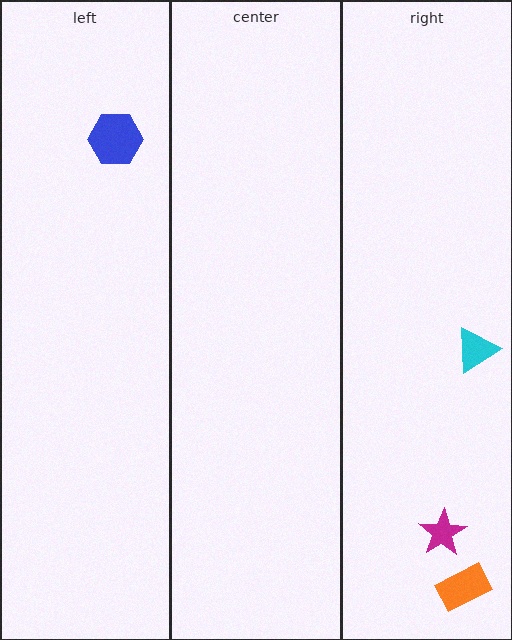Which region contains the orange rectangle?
The right region.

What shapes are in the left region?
The blue hexagon.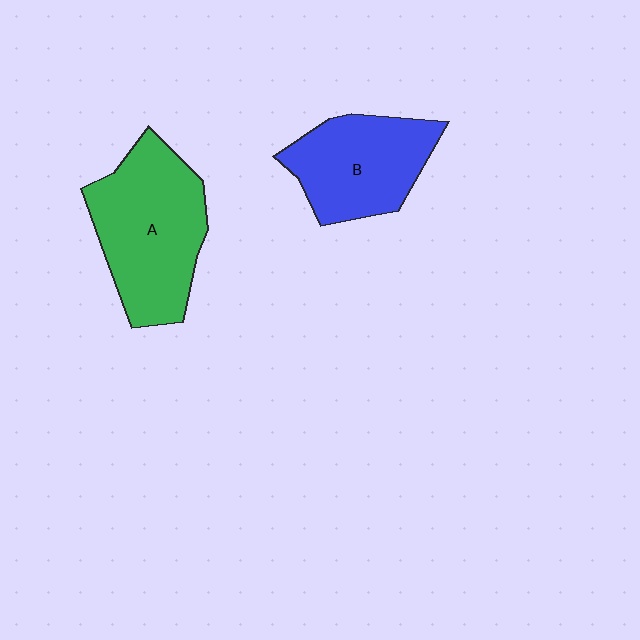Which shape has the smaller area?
Shape B (blue).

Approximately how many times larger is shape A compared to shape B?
Approximately 1.3 times.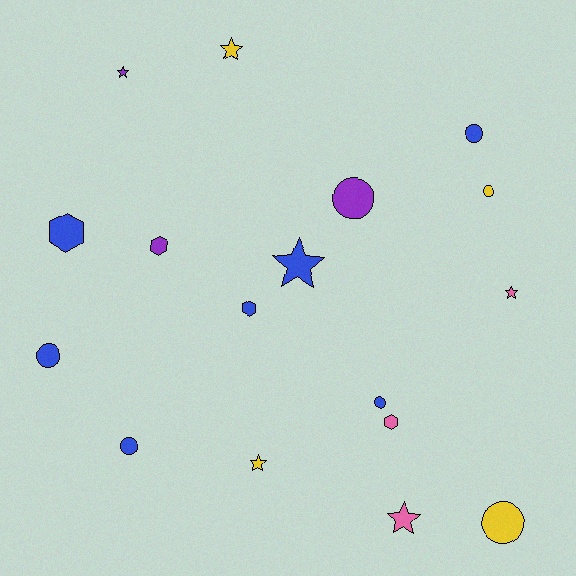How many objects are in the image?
There are 17 objects.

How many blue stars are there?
There is 1 blue star.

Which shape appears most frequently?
Circle, with 7 objects.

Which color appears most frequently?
Blue, with 7 objects.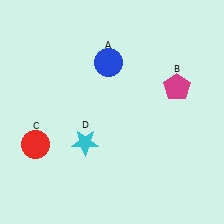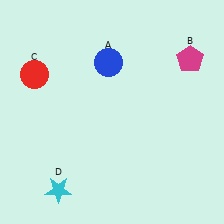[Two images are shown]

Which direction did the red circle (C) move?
The red circle (C) moved up.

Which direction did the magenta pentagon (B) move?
The magenta pentagon (B) moved up.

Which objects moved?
The objects that moved are: the magenta pentagon (B), the red circle (C), the cyan star (D).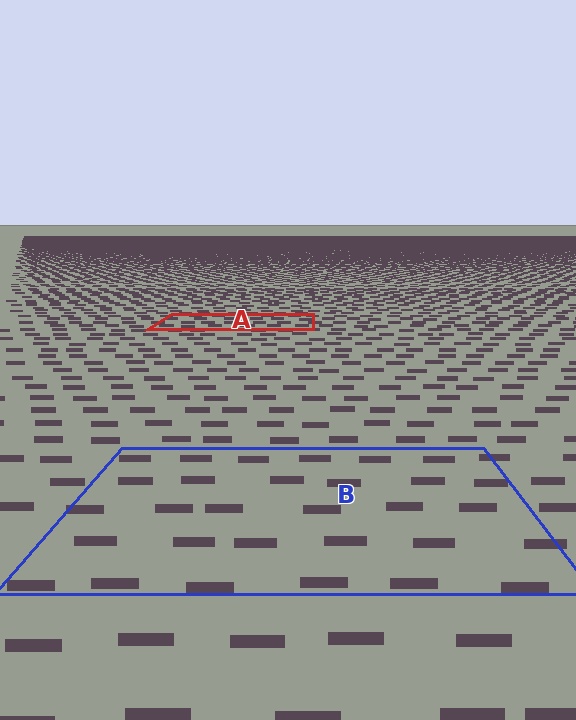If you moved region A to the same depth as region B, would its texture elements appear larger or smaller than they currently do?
They would appear larger. At a closer depth, the same texture elements are projected at a bigger on-screen size.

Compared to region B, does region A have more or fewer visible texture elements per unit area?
Region A has more texture elements per unit area — they are packed more densely because it is farther away.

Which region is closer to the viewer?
Region B is closer. The texture elements there are larger and more spread out.